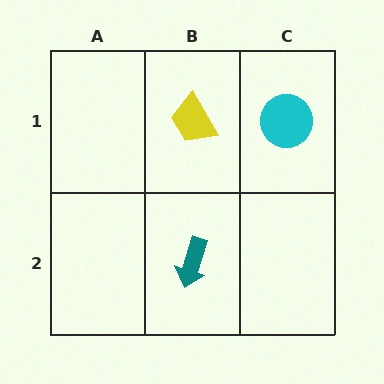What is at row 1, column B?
A yellow trapezoid.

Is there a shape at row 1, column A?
No, that cell is empty.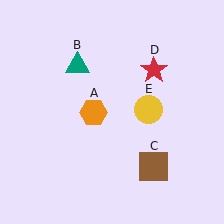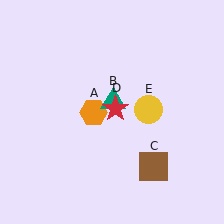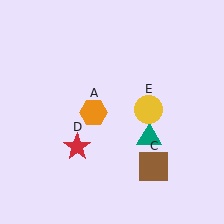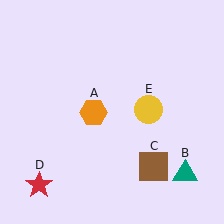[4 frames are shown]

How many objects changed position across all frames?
2 objects changed position: teal triangle (object B), red star (object D).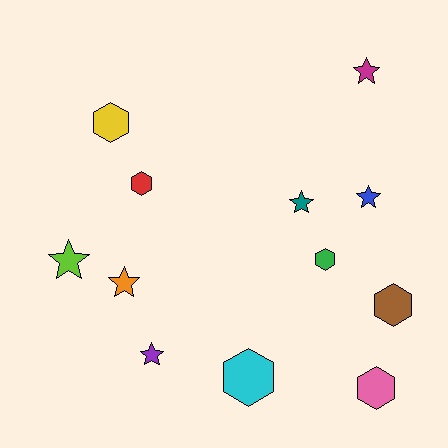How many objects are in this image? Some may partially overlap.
There are 12 objects.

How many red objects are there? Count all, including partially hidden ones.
There is 1 red object.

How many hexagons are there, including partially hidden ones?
There are 6 hexagons.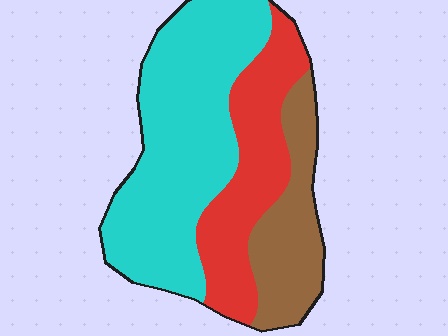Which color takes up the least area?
Brown, at roughly 20%.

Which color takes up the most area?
Cyan, at roughly 50%.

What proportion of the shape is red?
Red covers roughly 30% of the shape.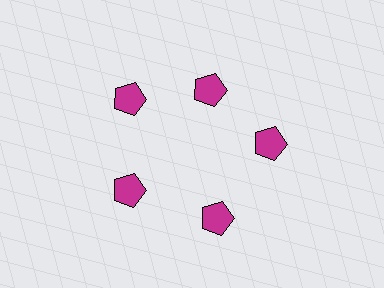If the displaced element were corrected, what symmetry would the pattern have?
It would have 5-fold rotational symmetry — the pattern would map onto itself every 72 degrees.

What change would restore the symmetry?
The symmetry would be restored by moving it outward, back onto the ring so that all 5 pentagons sit at equal angles and equal distance from the center.